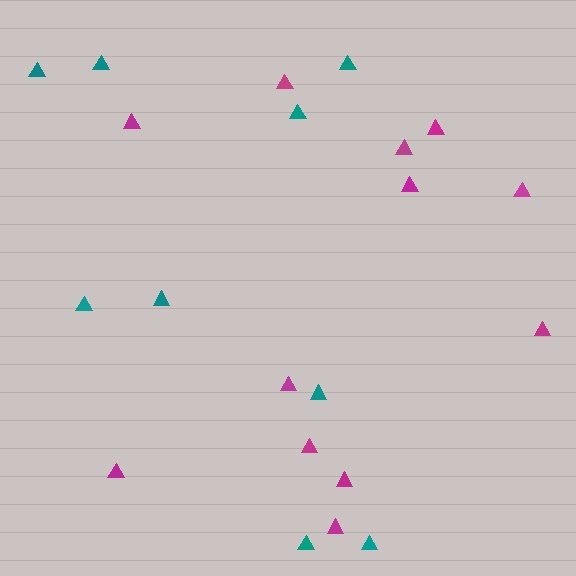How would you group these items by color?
There are 2 groups: one group of teal triangles (9) and one group of magenta triangles (12).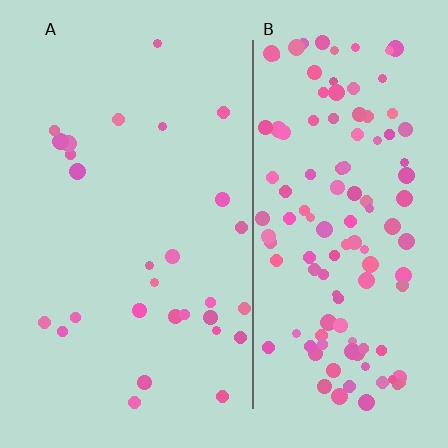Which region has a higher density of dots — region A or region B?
B (the right).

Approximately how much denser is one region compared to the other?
Approximately 4.4× — region B over region A.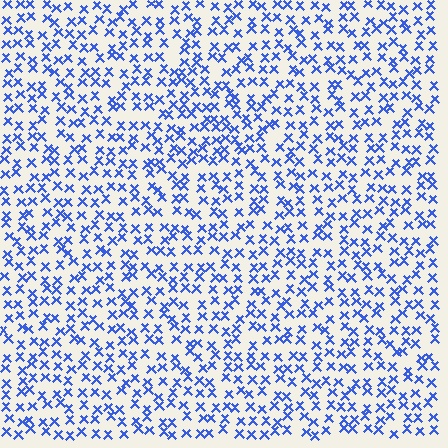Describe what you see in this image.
The image contains small blue elements arranged at two different densities. A triangle-shaped region is visible where the elements are more densely packed than the surrounding area.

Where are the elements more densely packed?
The elements are more densely packed inside the triangle boundary.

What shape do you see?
I see a triangle.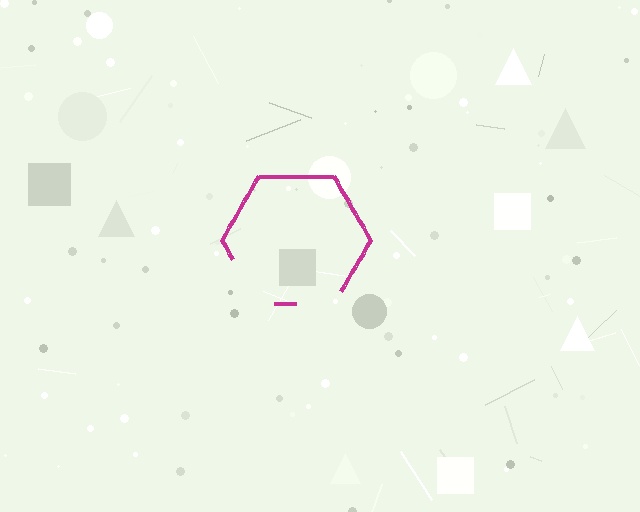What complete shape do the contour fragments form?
The contour fragments form a hexagon.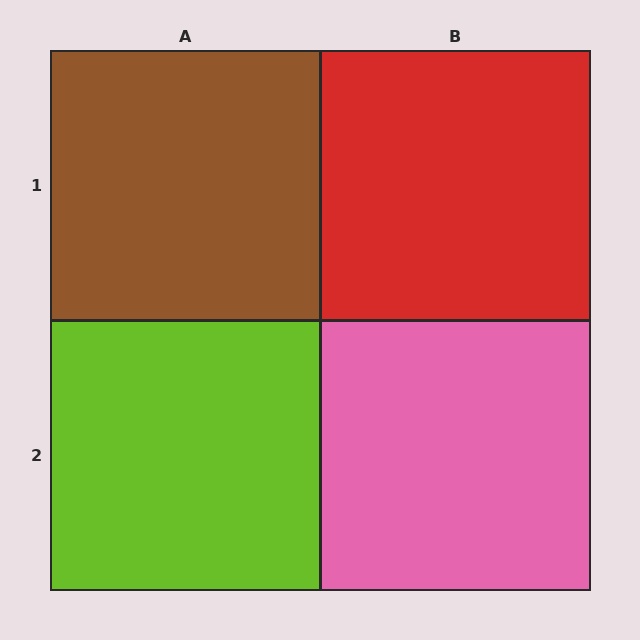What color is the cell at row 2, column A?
Lime.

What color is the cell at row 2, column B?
Pink.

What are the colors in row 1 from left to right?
Brown, red.